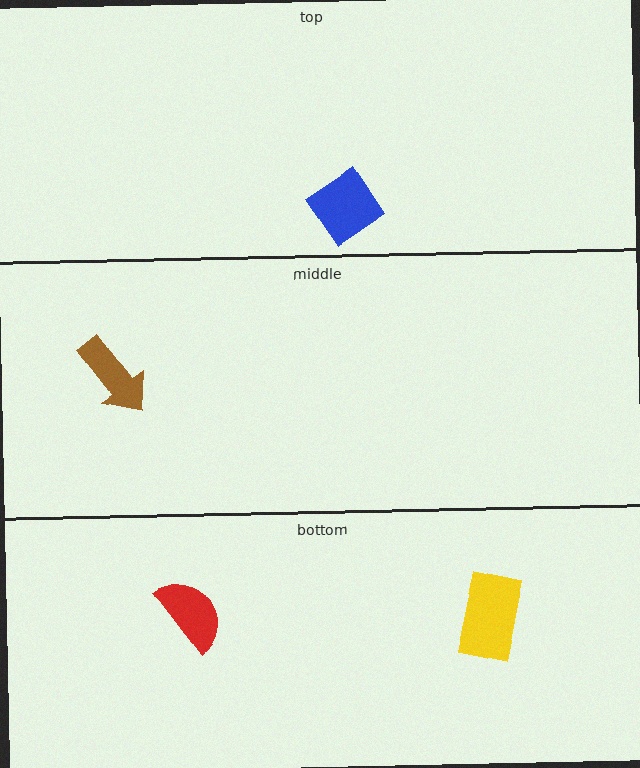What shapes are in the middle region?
The brown arrow.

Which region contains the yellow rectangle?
The bottom region.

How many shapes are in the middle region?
1.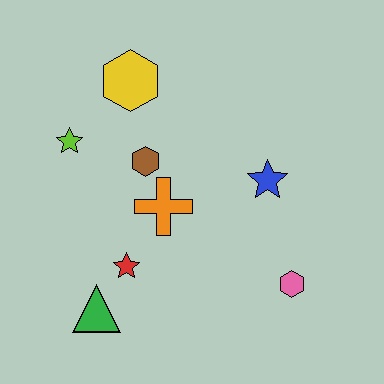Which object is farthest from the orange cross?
The pink hexagon is farthest from the orange cross.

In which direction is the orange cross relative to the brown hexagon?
The orange cross is below the brown hexagon.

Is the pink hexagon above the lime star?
No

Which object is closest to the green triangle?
The red star is closest to the green triangle.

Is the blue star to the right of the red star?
Yes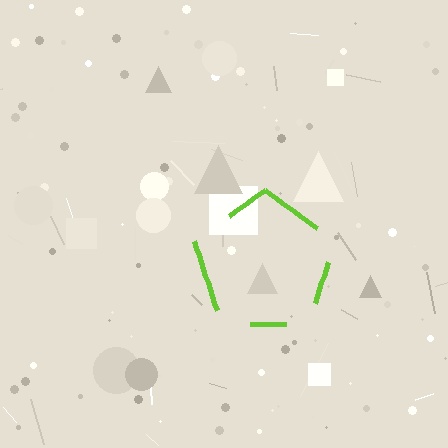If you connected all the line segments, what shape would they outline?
They would outline a pentagon.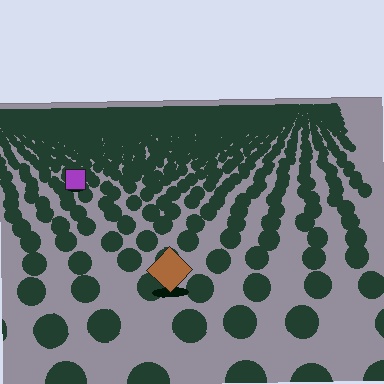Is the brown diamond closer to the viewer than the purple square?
Yes. The brown diamond is closer — you can tell from the texture gradient: the ground texture is coarser near it.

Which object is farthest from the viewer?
The purple square is farthest from the viewer. It appears smaller and the ground texture around it is denser.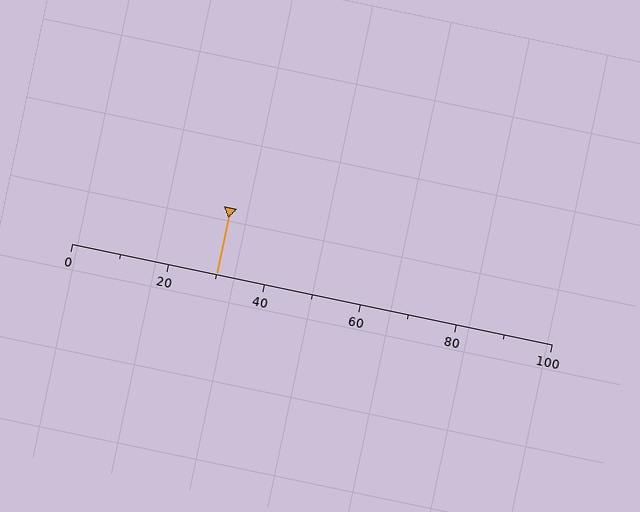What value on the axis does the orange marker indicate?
The marker indicates approximately 30.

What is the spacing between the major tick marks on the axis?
The major ticks are spaced 20 apart.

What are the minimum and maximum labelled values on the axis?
The axis runs from 0 to 100.